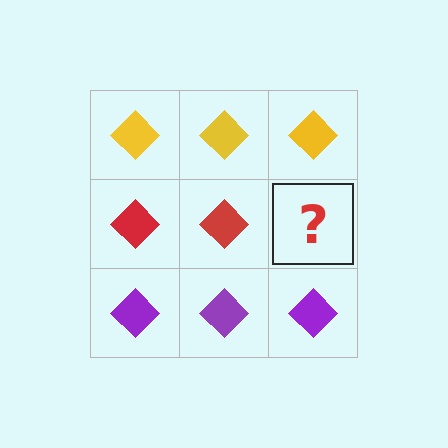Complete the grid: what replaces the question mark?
The question mark should be replaced with a red diamond.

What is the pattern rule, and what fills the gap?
The rule is that each row has a consistent color. The gap should be filled with a red diamond.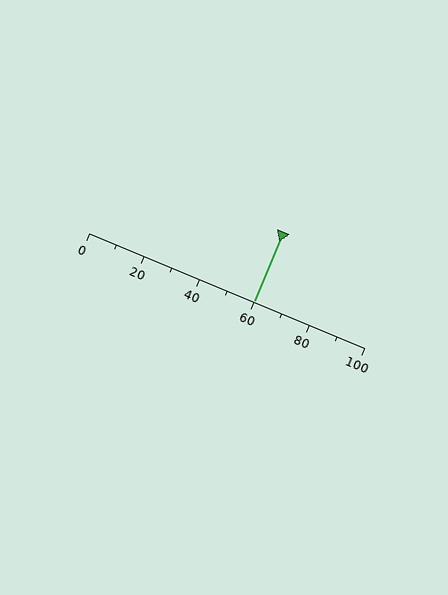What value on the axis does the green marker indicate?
The marker indicates approximately 60.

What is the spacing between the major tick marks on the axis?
The major ticks are spaced 20 apart.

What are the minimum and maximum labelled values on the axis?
The axis runs from 0 to 100.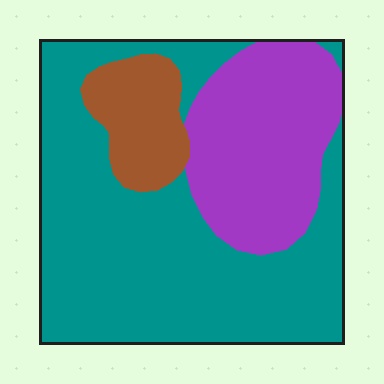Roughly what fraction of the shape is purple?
Purple covers about 30% of the shape.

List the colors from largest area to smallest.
From largest to smallest: teal, purple, brown.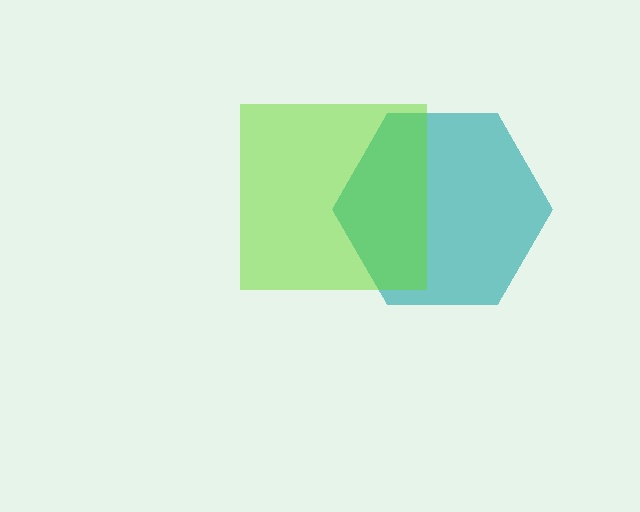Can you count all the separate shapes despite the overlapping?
Yes, there are 2 separate shapes.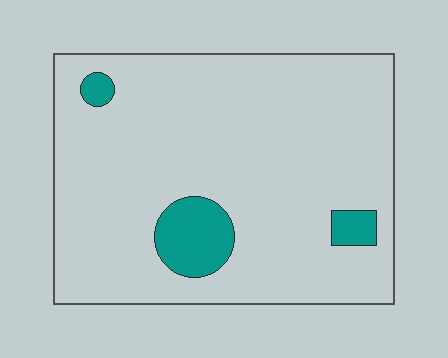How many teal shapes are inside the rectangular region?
3.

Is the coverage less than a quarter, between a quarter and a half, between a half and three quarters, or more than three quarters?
Less than a quarter.